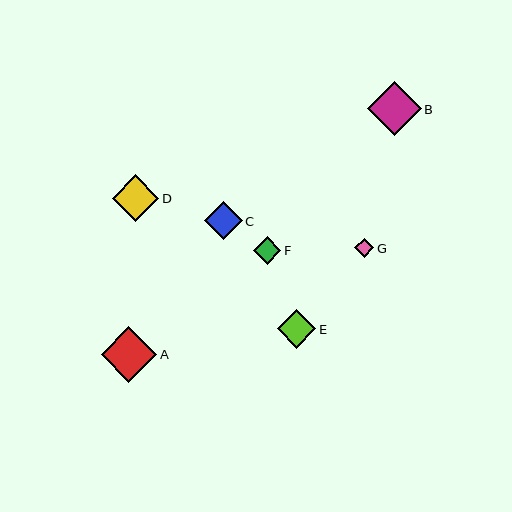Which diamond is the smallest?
Diamond G is the smallest with a size of approximately 19 pixels.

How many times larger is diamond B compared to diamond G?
Diamond B is approximately 2.8 times the size of diamond G.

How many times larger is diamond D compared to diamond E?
Diamond D is approximately 1.2 times the size of diamond E.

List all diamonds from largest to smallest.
From largest to smallest: A, B, D, E, C, F, G.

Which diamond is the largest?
Diamond A is the largest with a size of approximately 56 pixels.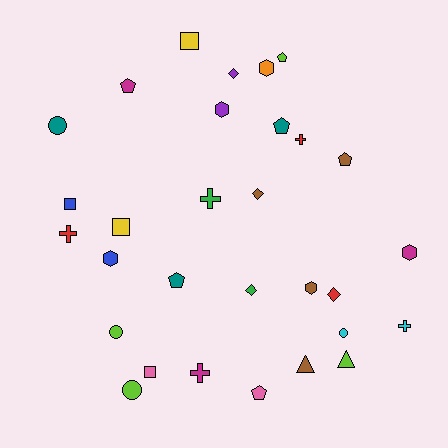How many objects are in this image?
There are 30 objects.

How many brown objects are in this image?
There are 4 brown objects.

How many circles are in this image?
There are 4 circles.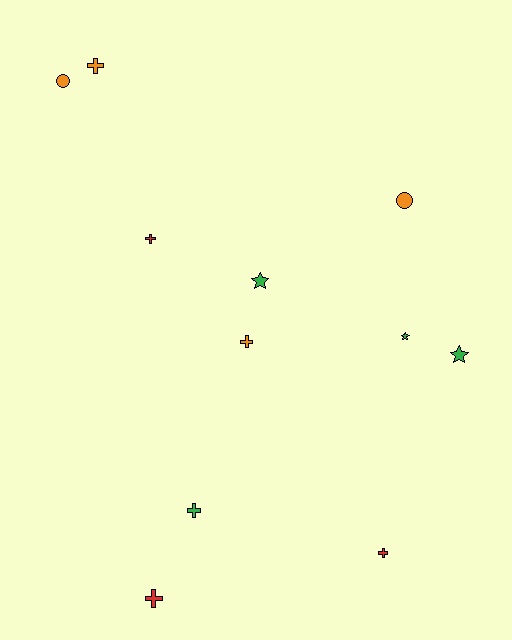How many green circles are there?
There are no green circles.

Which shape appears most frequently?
Cross, with 6 objects.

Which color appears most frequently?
Green, with 4 objects.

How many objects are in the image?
There are 11 objects.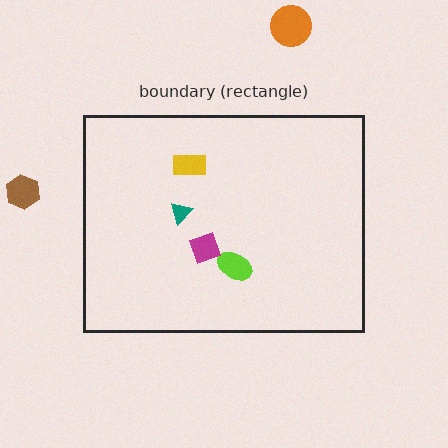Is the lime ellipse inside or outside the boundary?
Inside.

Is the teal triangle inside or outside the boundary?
Inside.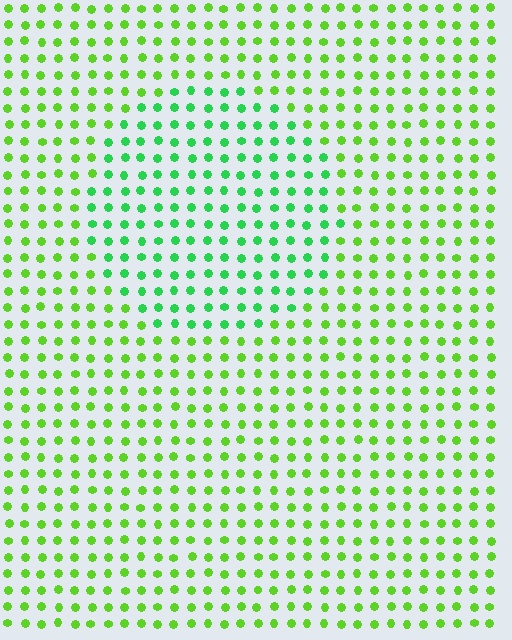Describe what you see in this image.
The image is filled with small lime elements in a uniform arrangement. A circle-shaped region is visible where the elements are tinted to a slightly different hue, forming a subtle color boundary.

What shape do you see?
I see a circle.